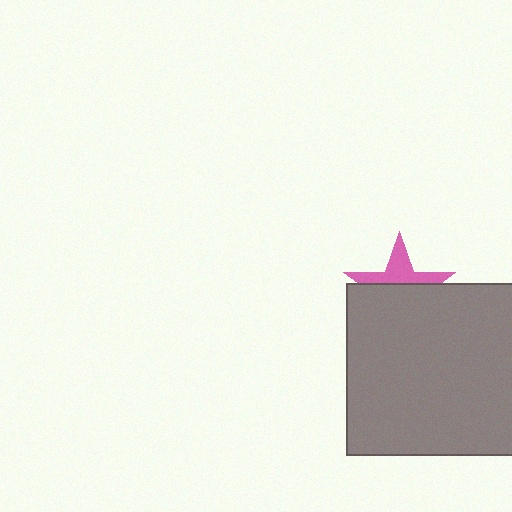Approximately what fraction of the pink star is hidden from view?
Roughly 57% of the pink star is hidden behind the gray square.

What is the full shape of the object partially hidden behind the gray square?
The partially hidden object is a pink star.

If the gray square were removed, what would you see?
You would see the complete pink star.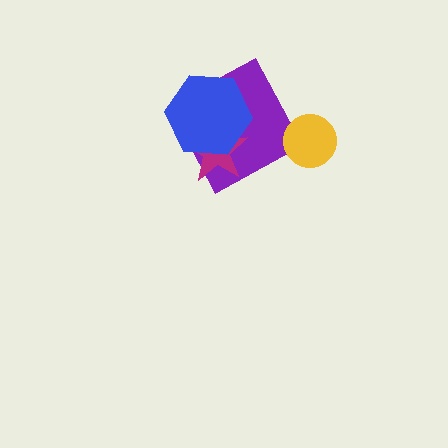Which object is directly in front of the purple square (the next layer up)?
The magenta star is directly in front of the purple square.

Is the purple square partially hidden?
Yes, it is partially covered by another shape.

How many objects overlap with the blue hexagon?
2 objects overlap with the blue hexagon.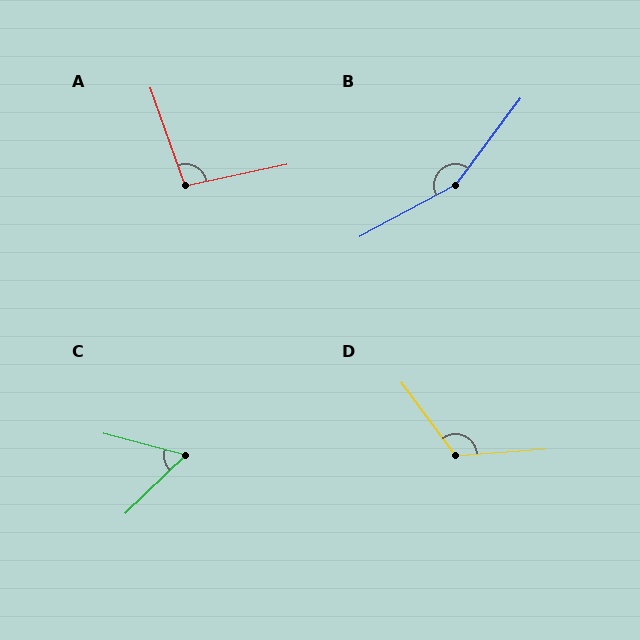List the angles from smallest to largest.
C (59°), A (97°), D (122°), B (155°).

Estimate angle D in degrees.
Approximately 122 degrees.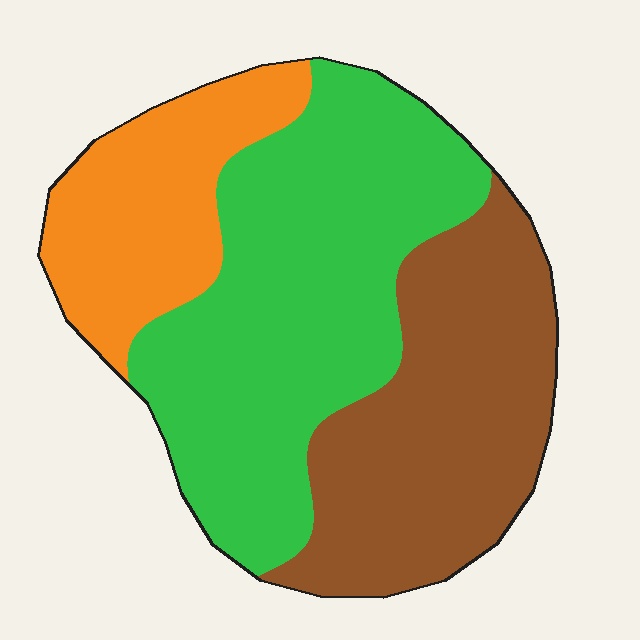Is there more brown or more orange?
Brown.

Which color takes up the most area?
Green, at roughly 45%.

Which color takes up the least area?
Orange, at roughly 20%.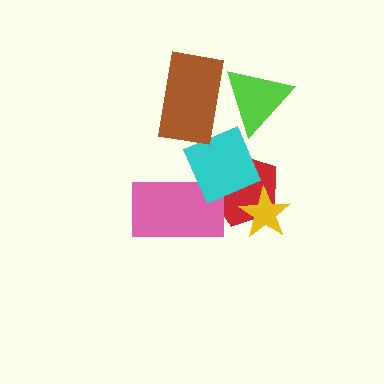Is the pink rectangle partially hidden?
Yes, it is partially covered by another shape.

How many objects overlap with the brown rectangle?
1 object overlaps with the brown rectangle.